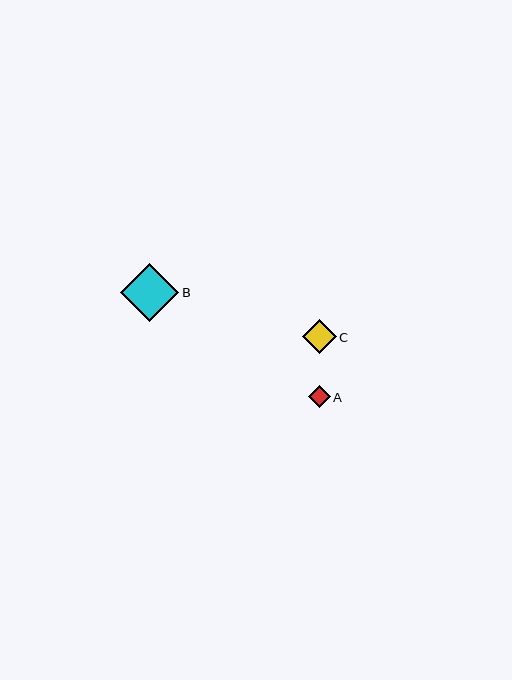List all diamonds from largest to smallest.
From largest to smallest: B, C, A.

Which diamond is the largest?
Diamond B is the largest with a size of approximately 58 pixels.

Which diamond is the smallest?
Diamond A is the smallest with a size of approximately 22 pixels.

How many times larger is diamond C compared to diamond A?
Diamond C is approximately 1.5 times the size of diamond A.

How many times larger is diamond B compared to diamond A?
Diamond B is approximately 2.7 times the size of diamond A.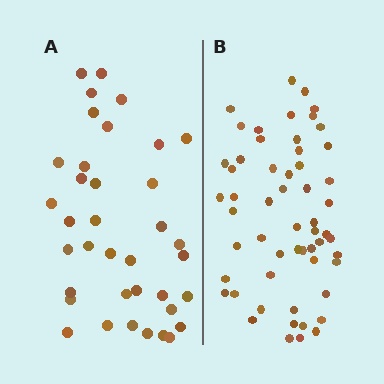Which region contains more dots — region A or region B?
Region B (the right region) has more dots.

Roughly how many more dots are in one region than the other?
Region B has approximately 20 more dots than region A.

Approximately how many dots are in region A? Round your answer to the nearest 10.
About 40 dots. (The exact count is 37, which rounds to 40.)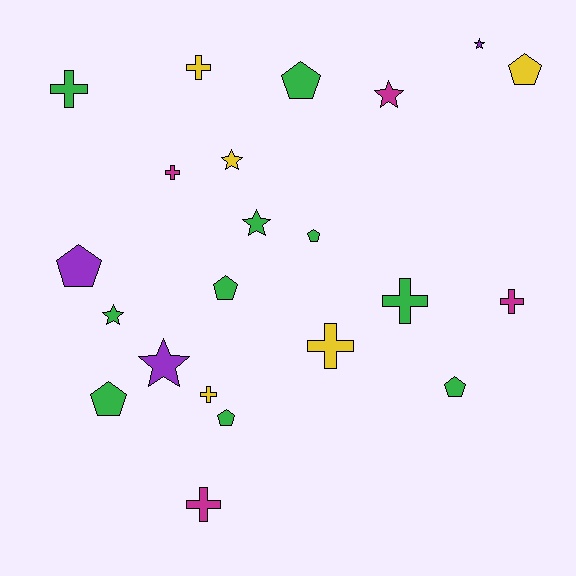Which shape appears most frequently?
Pentagon, with 8 objects.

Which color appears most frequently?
Green, with 10 objects.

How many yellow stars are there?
There is 1 yellow star.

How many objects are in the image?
There are 22 objects.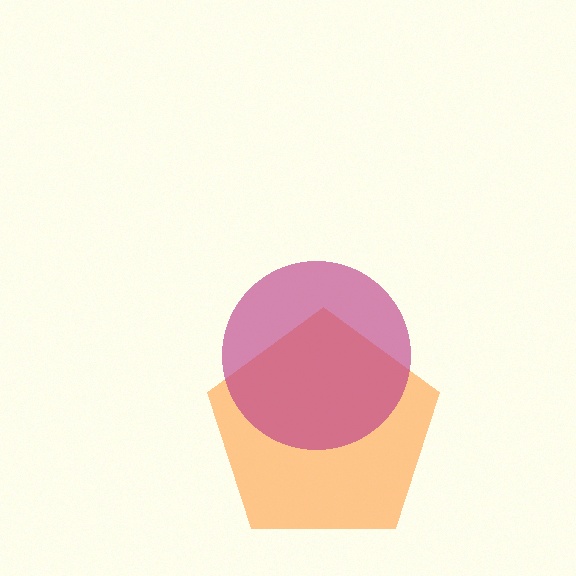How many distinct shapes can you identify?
There are 2 distinct shapes: an orange pentagon, a magenta circle.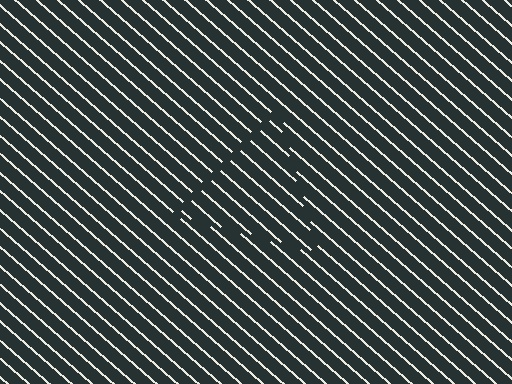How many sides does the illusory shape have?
3 sides — the line-ends trace a triangle.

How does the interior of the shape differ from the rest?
The interior of the shape contains the same grating, shifted by half a period — the contour is defined by the phase discontinuity where line-ends from the inner and outer gratings abut.